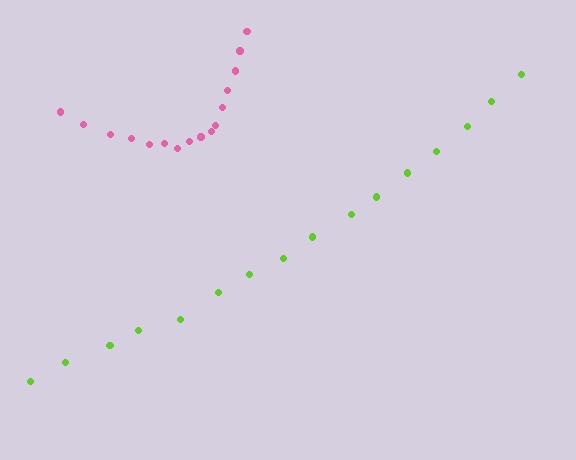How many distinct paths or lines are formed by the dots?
There are 2 distinct paths.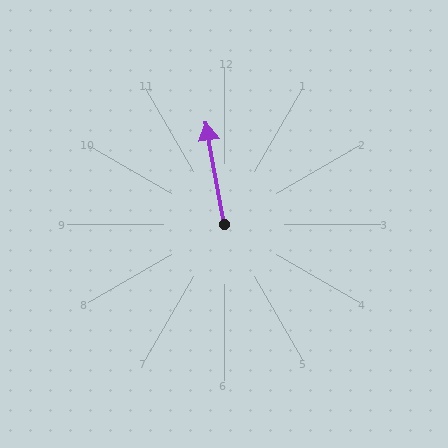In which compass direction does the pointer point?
North.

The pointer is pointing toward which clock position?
Roughly 12 o'clock.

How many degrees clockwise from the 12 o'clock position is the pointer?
Approximately 350 degrees.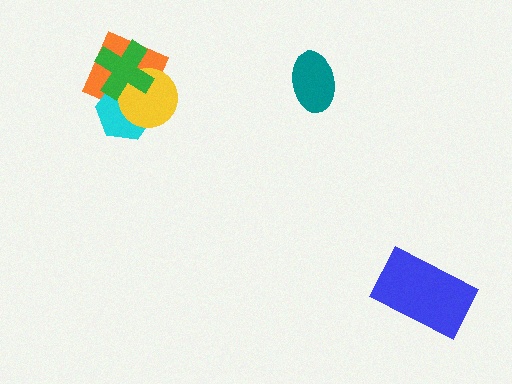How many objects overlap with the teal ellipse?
0 objects overlap with the teal ellipse.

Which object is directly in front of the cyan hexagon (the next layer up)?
The yellow circle is directly in front of the cyan hexagon.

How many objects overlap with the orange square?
3 objects overlap with the orange square.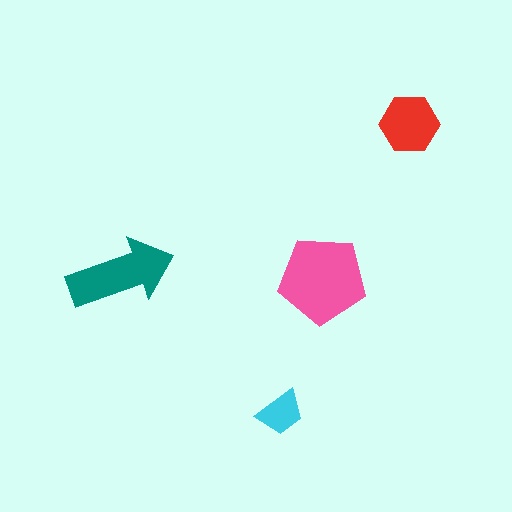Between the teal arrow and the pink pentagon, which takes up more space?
The pink pentagon.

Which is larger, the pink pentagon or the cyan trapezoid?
The pink pentagon.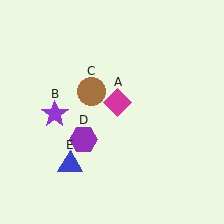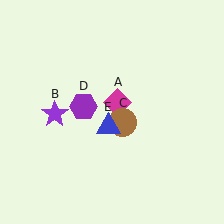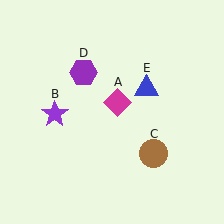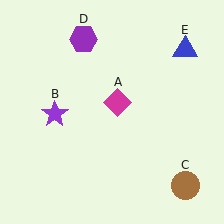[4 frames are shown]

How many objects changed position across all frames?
3 objects changed position: brown circle (object C), purple hexagon (object D), blue triangle (object E).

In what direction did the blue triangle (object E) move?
The blue triangle (object E) moved up and to the right.